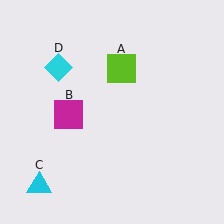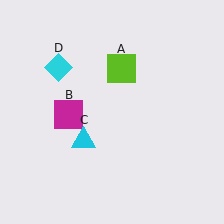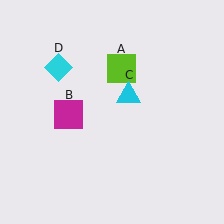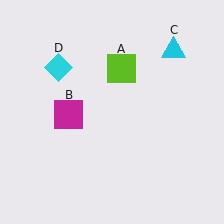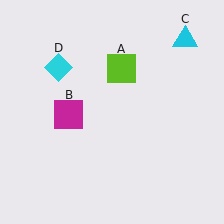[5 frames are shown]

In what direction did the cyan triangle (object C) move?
The cyan triangle (object C) moved up and to the right.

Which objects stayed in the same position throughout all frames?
Lime square (object A) and magenta square (object B) and cyan diamond (object D) remained stationary.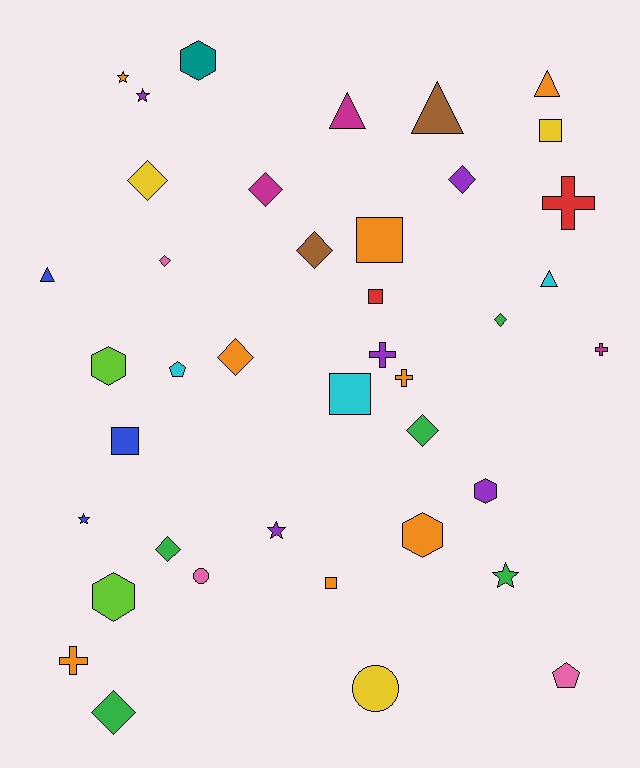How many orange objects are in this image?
There are 8 orange objects.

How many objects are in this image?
There are 40 objects.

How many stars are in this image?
There are 5 stars.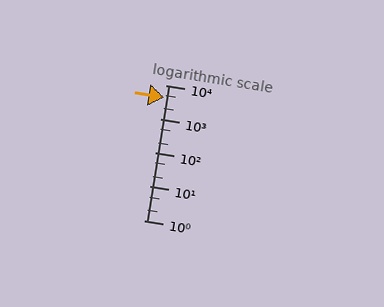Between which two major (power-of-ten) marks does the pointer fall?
The pointer is between 1000 and 10000.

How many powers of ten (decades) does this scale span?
The scale spans 4 decades, from 1 to 10000.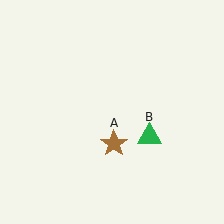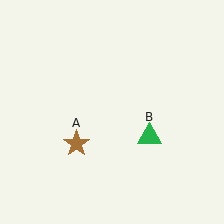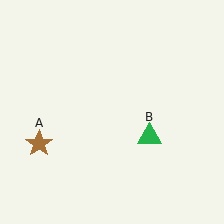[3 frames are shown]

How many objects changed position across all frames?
1 object changed position: brown star (object A).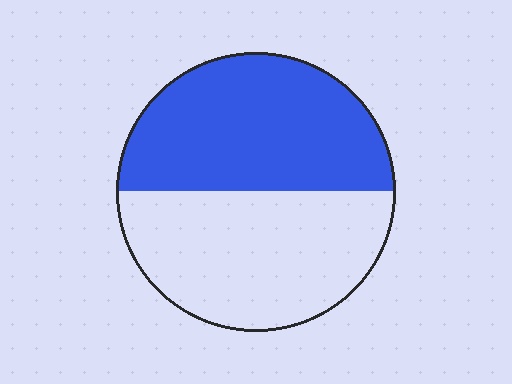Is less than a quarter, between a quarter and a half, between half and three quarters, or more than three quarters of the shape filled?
Between a quarter and a half.